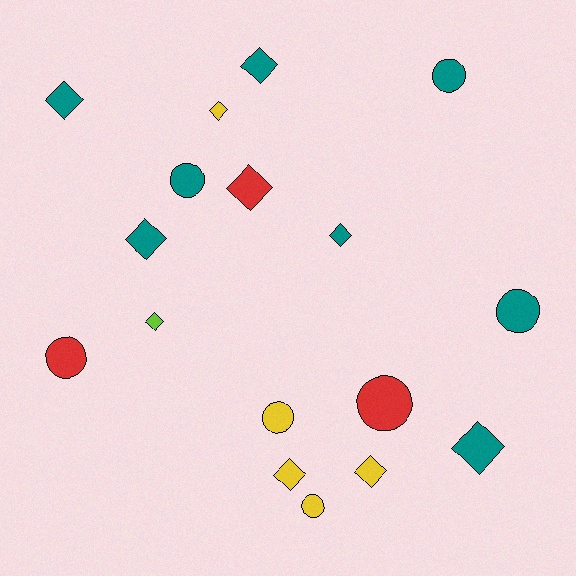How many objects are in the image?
There are 17 objects.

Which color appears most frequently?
Teal, with 8 objects.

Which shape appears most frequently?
Diamond, with 10 objects.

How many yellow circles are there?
There are 2 yellow circles.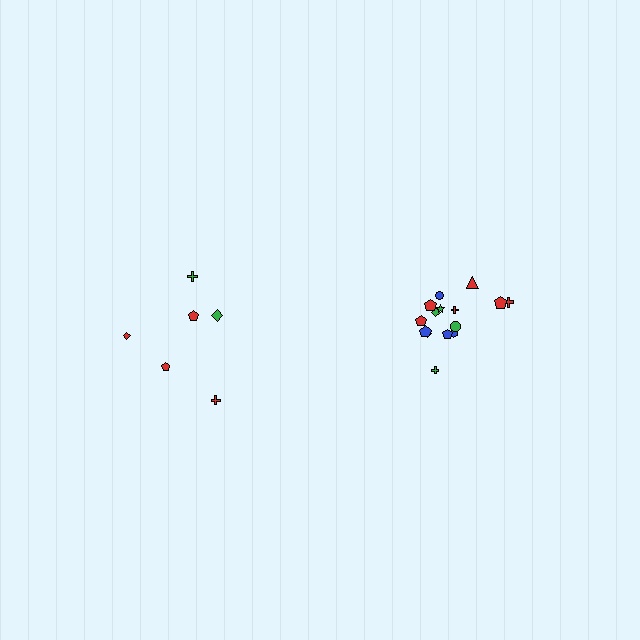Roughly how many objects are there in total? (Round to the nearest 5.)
Roughly 20 objects in total.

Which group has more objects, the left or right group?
The right group.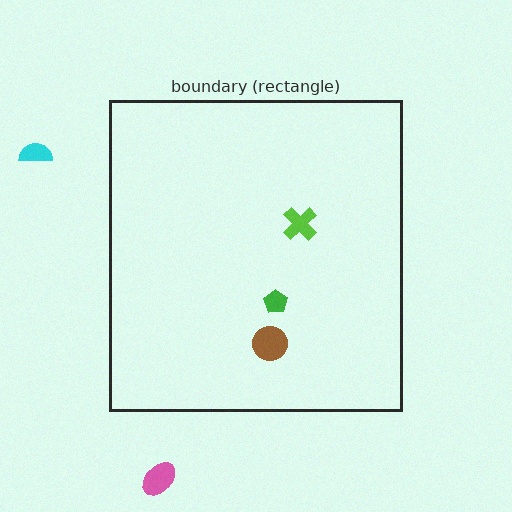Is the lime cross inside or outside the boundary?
Inside.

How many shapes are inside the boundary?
3 inside, 2 outside.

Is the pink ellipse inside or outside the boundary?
Outside.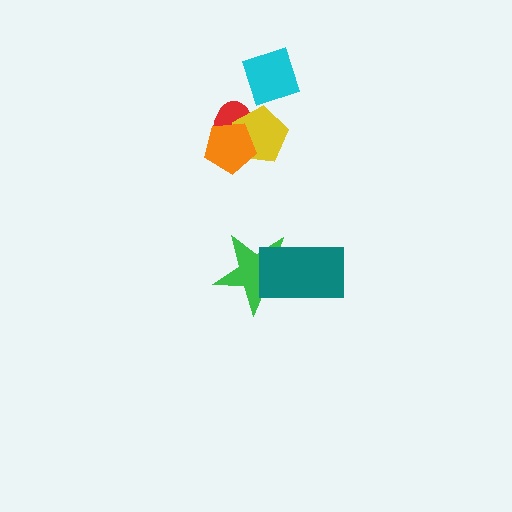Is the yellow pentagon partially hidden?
Yes, it is partially covered by another shape.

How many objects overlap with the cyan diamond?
0 objects overlap with the cyan diamond.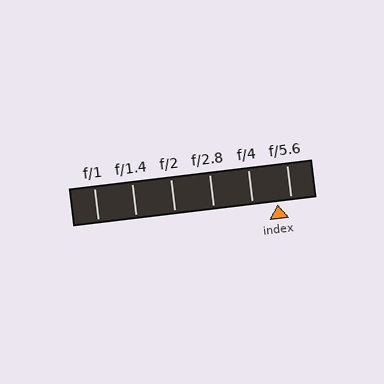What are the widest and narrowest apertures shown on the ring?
The widest aperture shown is f/1 and the narrowest is f/5.6.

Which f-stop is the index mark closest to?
The index mark is closest to f/5.6.